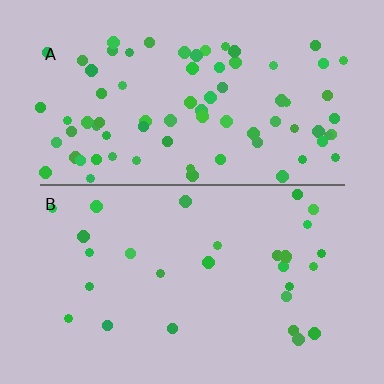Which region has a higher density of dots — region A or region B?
A (the top).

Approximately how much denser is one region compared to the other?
Approximately 2.6× — region A over region B.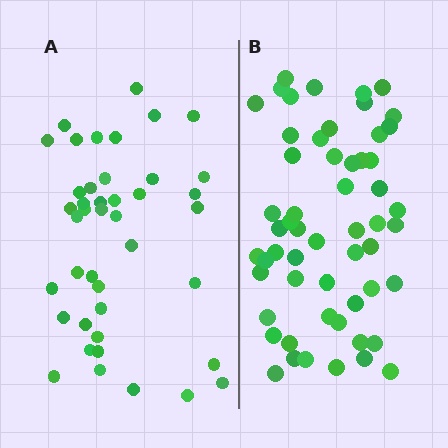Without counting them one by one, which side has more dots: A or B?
Region B (the right region) has more dots.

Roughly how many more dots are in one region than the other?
Region B has approximately 15 more dots than region A.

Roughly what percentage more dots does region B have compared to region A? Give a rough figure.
About 35% more.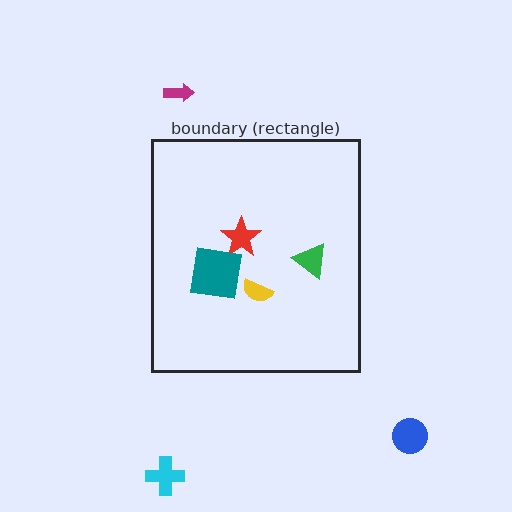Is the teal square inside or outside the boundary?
Inside.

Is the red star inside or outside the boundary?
Inside.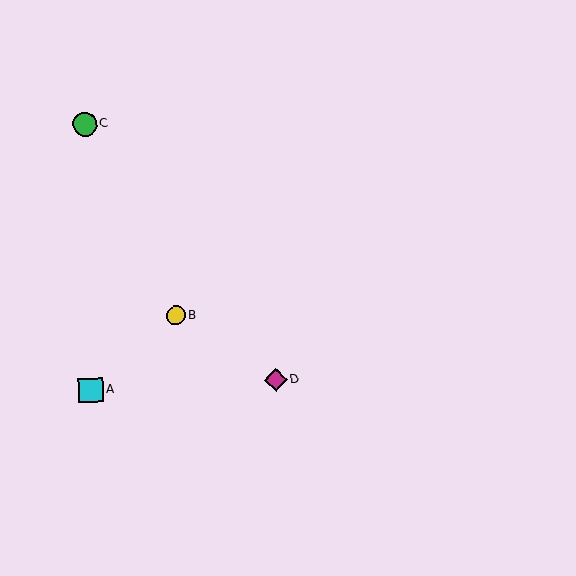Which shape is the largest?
The cyan square (labeled A) is the largest.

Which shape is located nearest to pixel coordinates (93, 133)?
The green circle (labeled C) at (85, 124) is nearest to that location.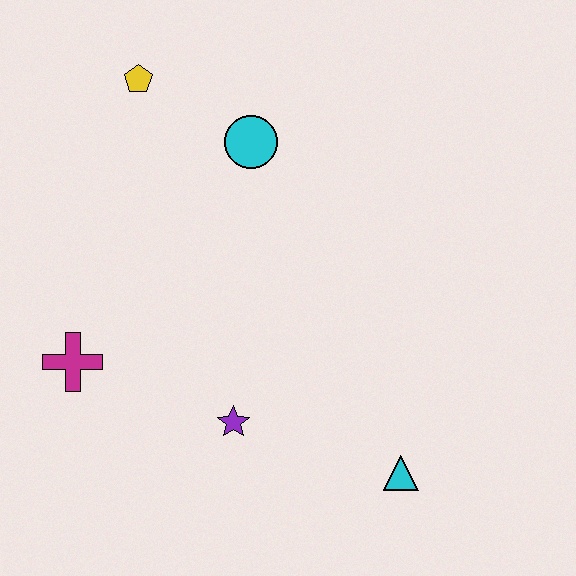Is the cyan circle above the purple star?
Yes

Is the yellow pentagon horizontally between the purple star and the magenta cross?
Yes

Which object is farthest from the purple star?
The yellow pentagon is farthest from the purple star.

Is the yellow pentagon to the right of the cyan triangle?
No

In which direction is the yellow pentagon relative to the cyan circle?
The yellow pentagon is to the left of the cyan circle.